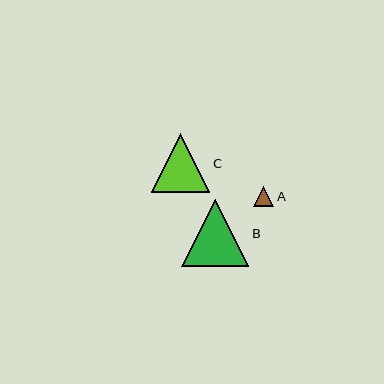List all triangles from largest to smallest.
From largest to smallest: B, C, A.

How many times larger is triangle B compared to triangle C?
Triangle B is approximately 1.1 times the size of triangle C.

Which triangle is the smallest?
Triangle A is the smallest with a size of approximately 21 pixels.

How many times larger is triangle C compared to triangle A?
Triangle C is approximately 2.8 times the size of triangle A.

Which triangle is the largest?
Triangle B is the largest with a size of approximately 67 pixels.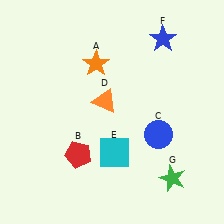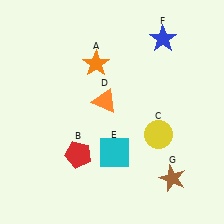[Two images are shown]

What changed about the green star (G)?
In Image 1, G is green. In Image 2, it changed to brown.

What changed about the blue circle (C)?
In Image 1, C is blue. In Image 2, it changed to yellow.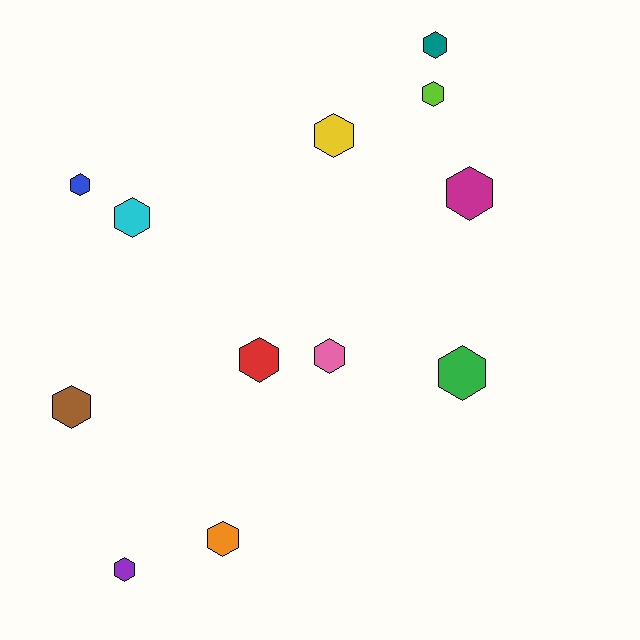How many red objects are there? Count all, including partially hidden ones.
There is 1 red object.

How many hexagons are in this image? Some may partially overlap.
There are 12 hexagons.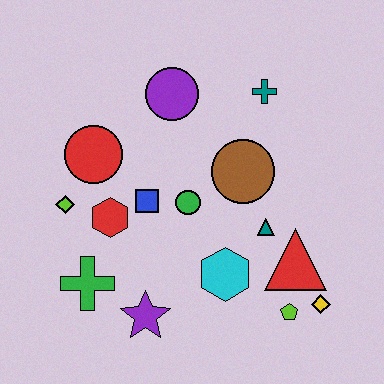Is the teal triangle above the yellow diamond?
Yes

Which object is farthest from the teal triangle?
The lime diamond is farthest from the teal triangle.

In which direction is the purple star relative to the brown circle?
The purple star is below the brown circle.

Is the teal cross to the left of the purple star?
No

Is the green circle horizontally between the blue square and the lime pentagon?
Yes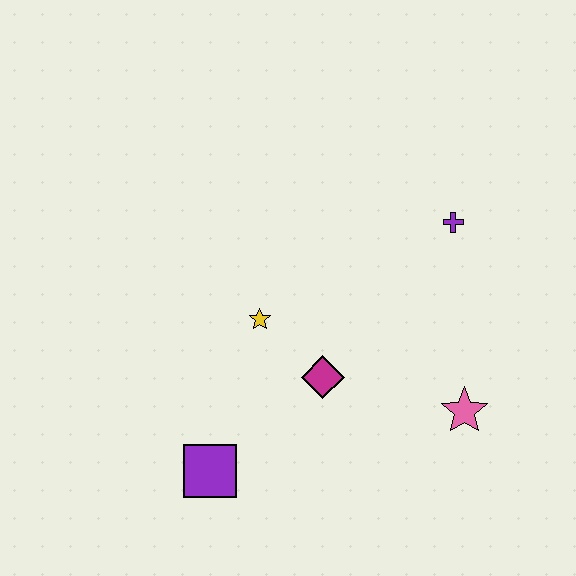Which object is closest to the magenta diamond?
The yellow star is closest to the magenta diamond.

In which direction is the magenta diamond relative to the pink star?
The magenta diamond is to the left of the pink star.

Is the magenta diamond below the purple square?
No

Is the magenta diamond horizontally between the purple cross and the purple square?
Yes